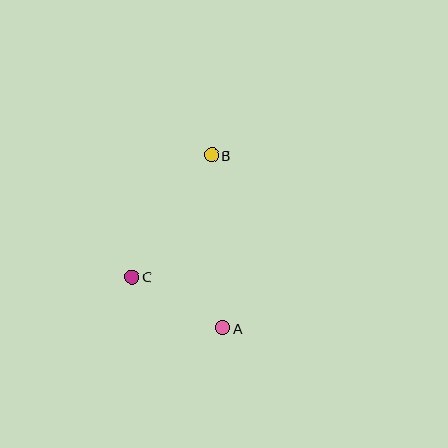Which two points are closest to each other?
Points A and C are closest to each other.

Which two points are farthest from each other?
Points A and B are farthest from each other.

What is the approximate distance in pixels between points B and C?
The distance between B and C is approximately 145 pixels.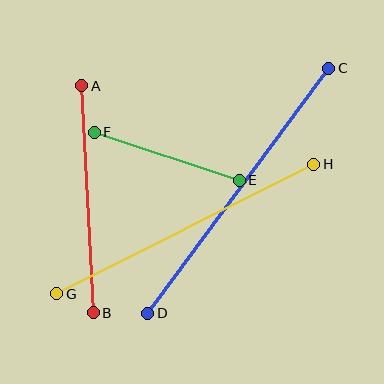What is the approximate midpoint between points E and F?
The midpoint is at approximately (167, 156) pixels.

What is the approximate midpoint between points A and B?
The midpoint is at approximately (88, 199) pixels.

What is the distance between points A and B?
The distance is approximately 228 pixels.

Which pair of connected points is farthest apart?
Points C and D are farthest apart.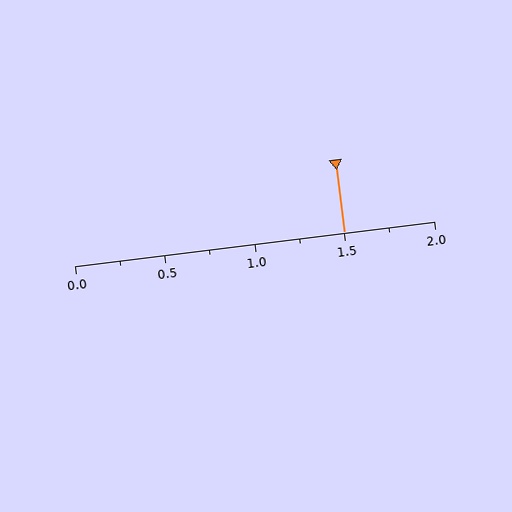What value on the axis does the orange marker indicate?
The marker indicates approximately 1.5.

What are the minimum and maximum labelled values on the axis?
The axis runs from 0.0 to 2.0.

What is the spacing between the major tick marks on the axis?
The major ticks are spaced 0.5 apart.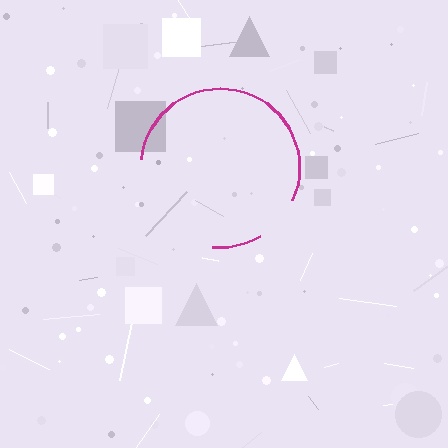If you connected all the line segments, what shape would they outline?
They would outline a circle.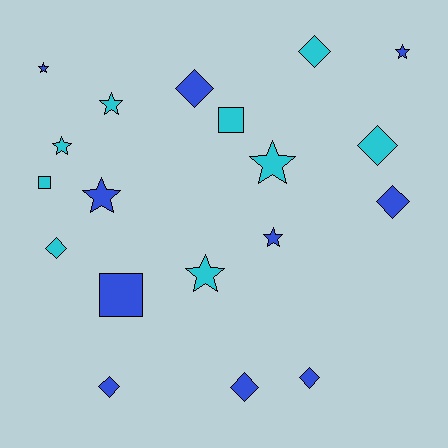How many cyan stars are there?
There are 4 cyan stars.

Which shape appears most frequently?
Diamond, with 8 objects.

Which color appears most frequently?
Blue, with 10 objects.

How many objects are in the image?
There are 19 objects.